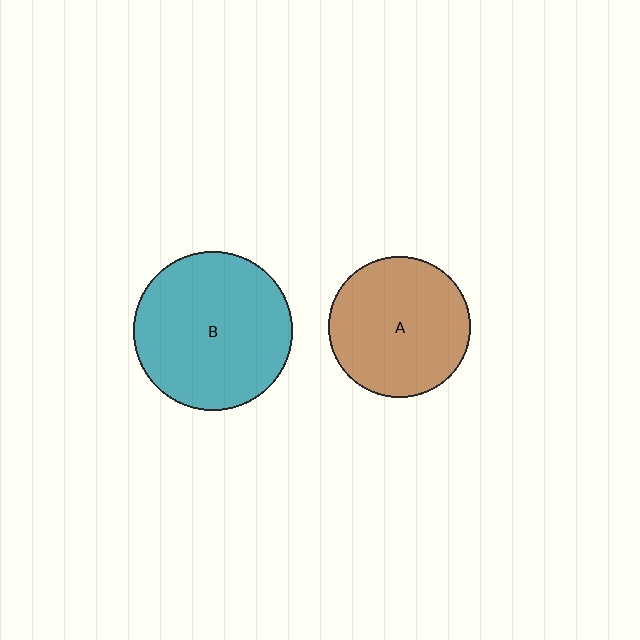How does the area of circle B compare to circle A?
Approximately 1.3 times.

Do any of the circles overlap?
No, none of the circles overlap.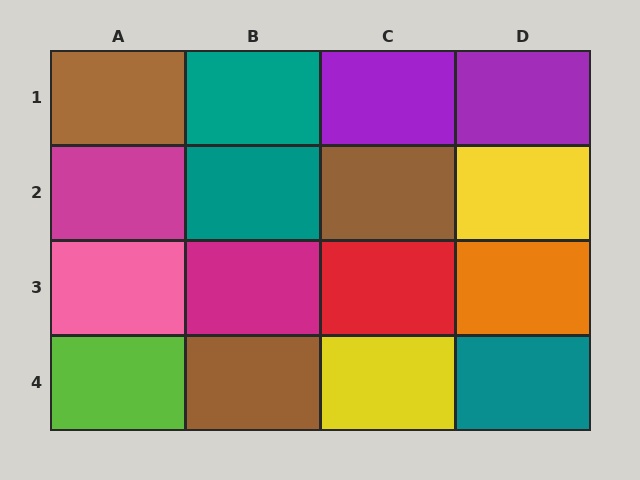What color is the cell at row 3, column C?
Red.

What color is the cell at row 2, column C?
Brown.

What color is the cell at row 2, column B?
Teal.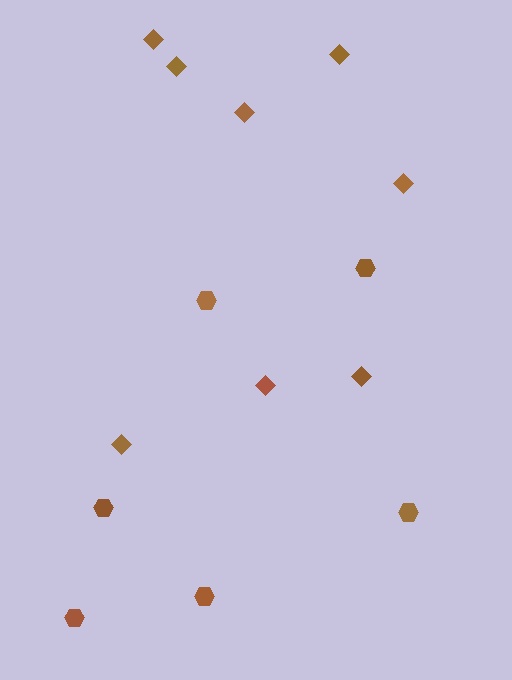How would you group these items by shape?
There are 2 groups: one group of hexagons (6) and one group of diamonds (8).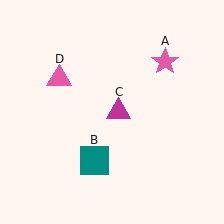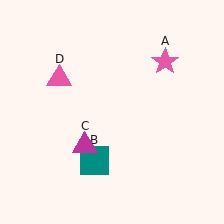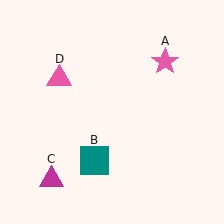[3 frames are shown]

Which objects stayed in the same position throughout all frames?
Pink star (object A) and teal square (object B) and pink triangle (object D) remained stationary.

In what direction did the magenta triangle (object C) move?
The magenta triangle (object C) moved down and to the left.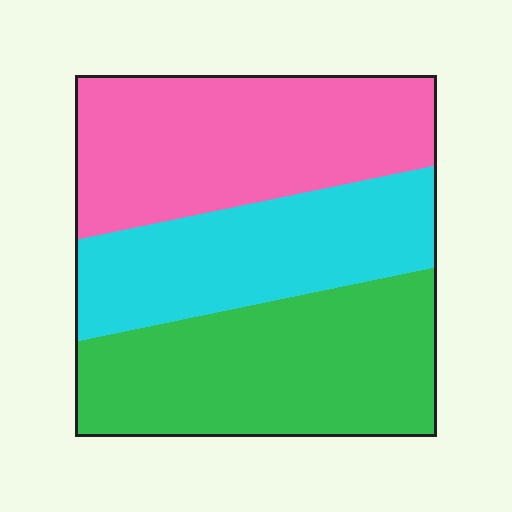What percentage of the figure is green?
Green covers about 35% of the figure.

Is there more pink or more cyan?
Pink.